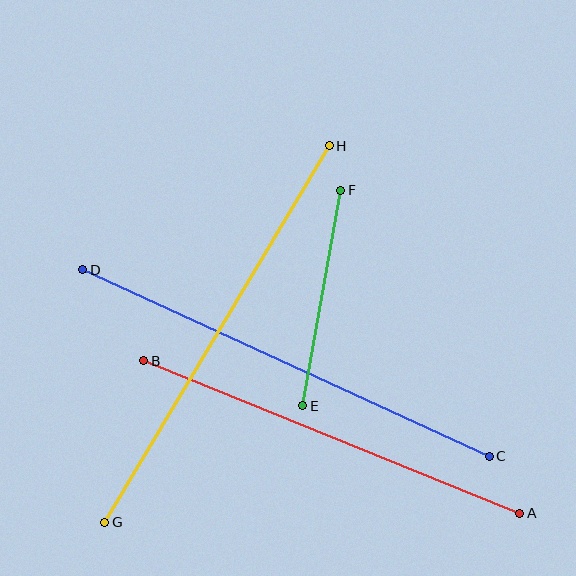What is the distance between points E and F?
The distance is approximately 219 pixels.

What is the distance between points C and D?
The distance is approximately 447 pixels.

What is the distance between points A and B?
The distance is approximately 406 pixels.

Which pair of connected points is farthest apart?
Points C and D are farthest apart.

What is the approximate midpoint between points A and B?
The midpoint is at approximately (332, 437) pixels.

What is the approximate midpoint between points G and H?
The midpoint is at approximately (217, 334) pixels.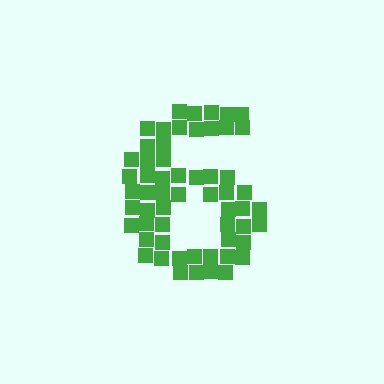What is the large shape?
The large shape is the digit 6.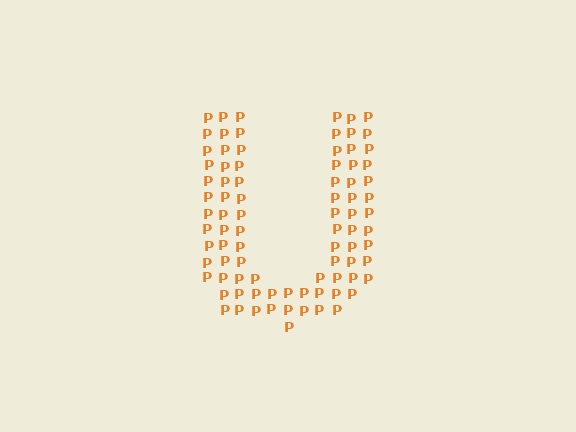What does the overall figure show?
The overall figure shows the letter U.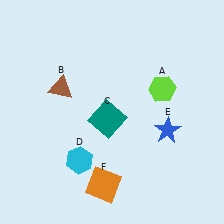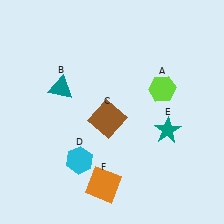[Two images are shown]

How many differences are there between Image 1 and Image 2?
There are 3 differences between the two images.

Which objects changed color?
B changed from brown to teal. C changed from teal to brown. E changed from blue to teal.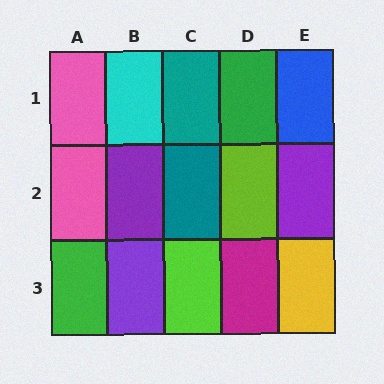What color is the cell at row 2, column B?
Purple.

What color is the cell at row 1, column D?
Green.